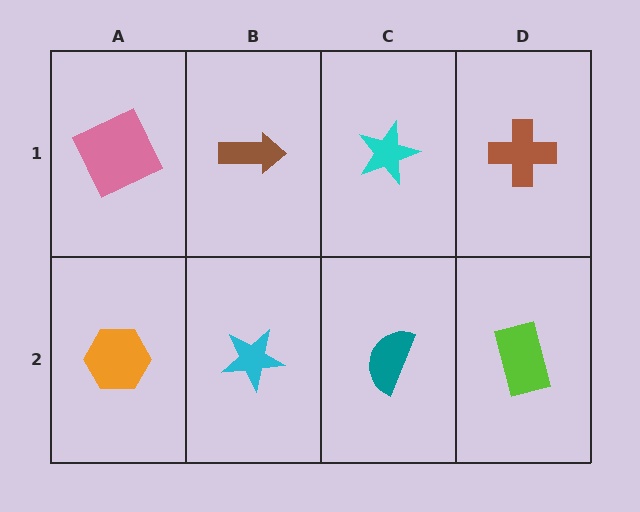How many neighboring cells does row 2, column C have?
3.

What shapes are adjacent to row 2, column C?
A cyan star (row 1, column C), a cyan star (row 2, column B), a lime rectangle (row 2, column D).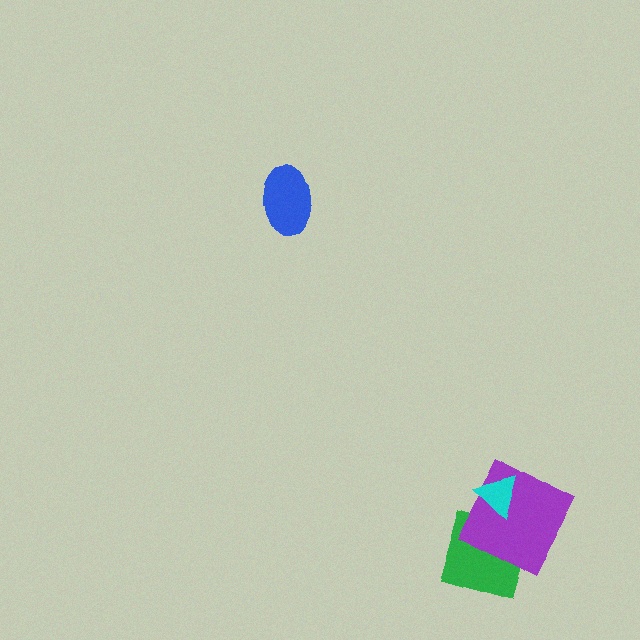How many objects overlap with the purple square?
2 objects overlap with the purple square.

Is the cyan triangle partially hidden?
No, no other shape covers it.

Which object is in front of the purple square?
The cyan triangle is in front of the purple square.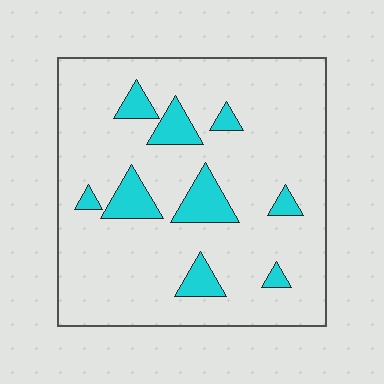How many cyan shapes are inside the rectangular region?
9.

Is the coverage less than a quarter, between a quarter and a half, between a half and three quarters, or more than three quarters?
Less than a quarter.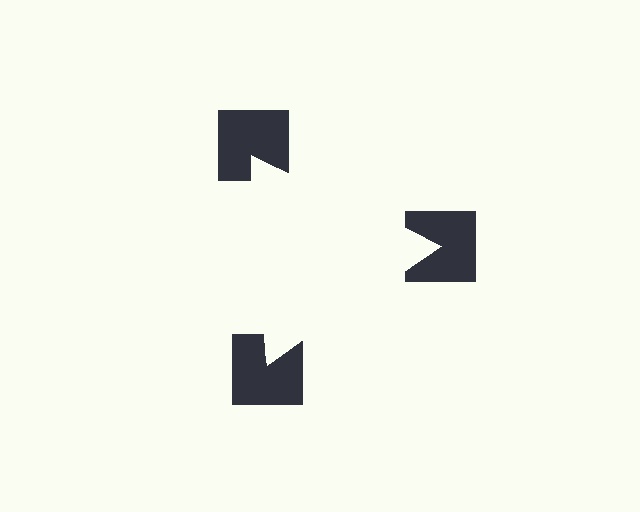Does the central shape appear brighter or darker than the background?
It typically appears slightly brighter than the background, even though no actual brightness change is drawn.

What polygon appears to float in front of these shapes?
An illusory triangle — its edges are inferred from the aligned wedge cuts in the notched squares, not physically drawn.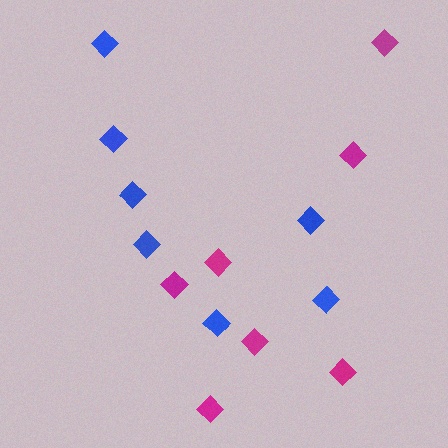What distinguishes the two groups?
There are 2 groups: one group of blue diamonds (7) and one group of magenta diamonds (7).